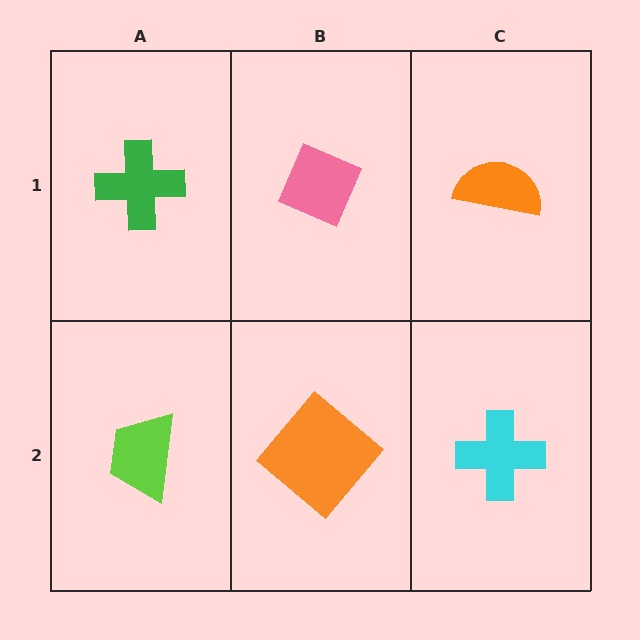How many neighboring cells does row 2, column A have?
2.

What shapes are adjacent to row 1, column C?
A cyan cross (row 2, column C), a pink diamond (row 1, column B).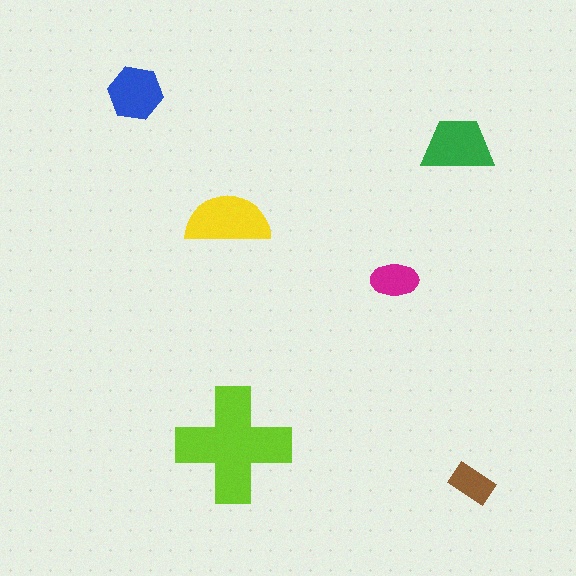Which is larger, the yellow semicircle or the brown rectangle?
The yellow semicircle.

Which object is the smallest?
The brown rectangle.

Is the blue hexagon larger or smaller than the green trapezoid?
Smaller.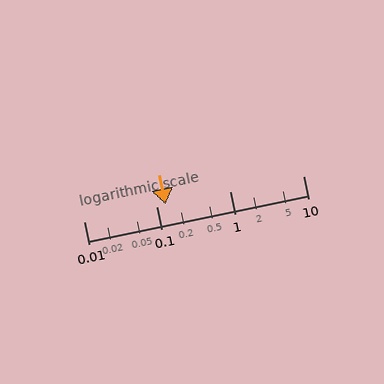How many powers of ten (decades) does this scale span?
The scale spans 3 decades, from 0.01 to 10.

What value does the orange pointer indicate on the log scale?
The pointer indicates approximately 0.13.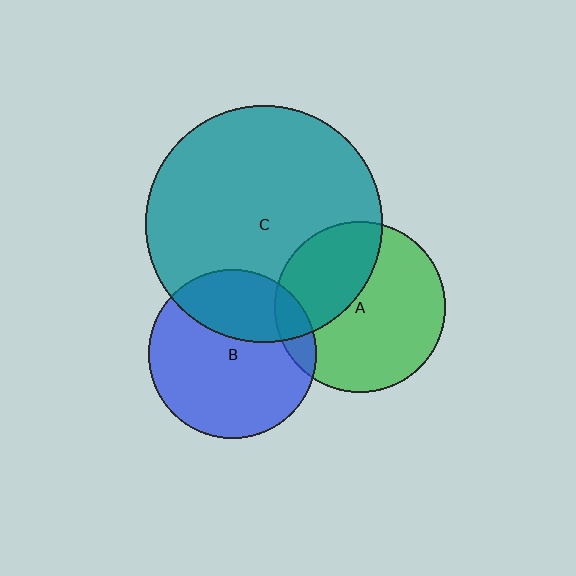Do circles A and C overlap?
Yes.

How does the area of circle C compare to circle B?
Approximately 2.0 times.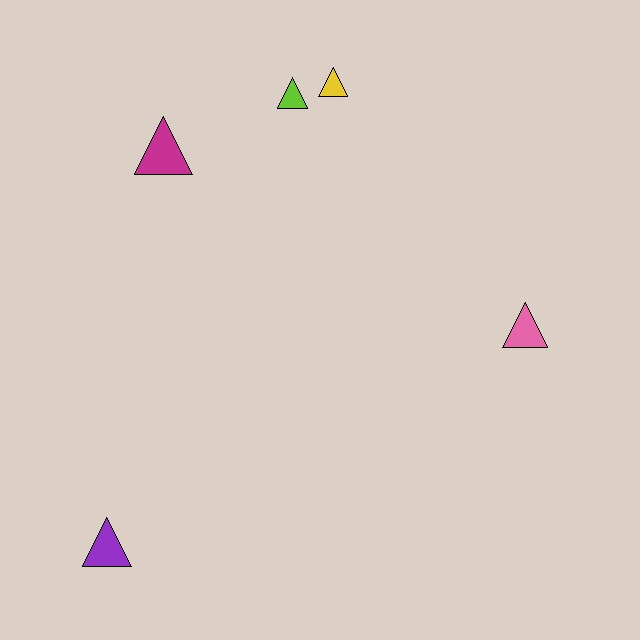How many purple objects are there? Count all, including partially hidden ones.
There is 1 purple object.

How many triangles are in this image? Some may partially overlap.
There are 5 triangles.